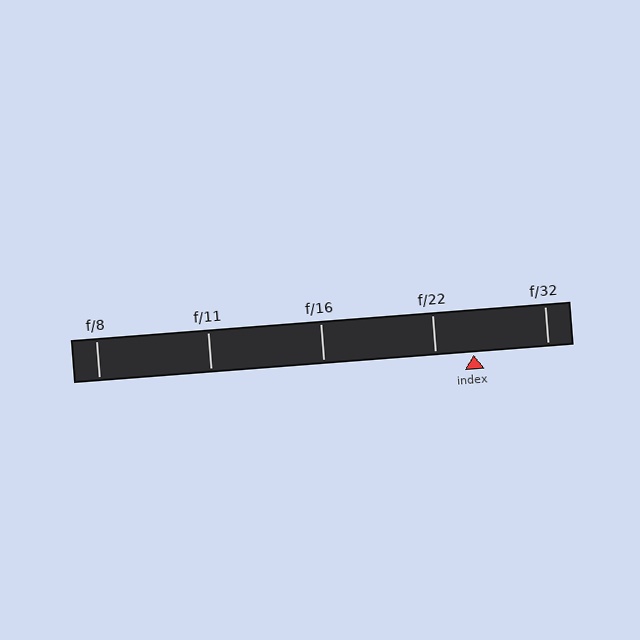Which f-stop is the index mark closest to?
The index mark is closest to f/22.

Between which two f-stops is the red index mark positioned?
The index mark is between f/22 and f/32.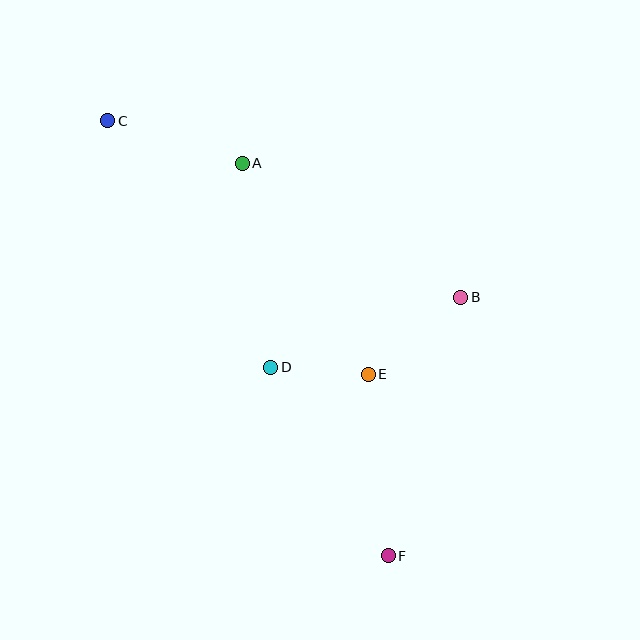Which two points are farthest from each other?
Points C and F are farthest from each other.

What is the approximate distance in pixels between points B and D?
The distance between B and D is approximately 203 pixels.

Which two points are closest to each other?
Points D and E are closest to each other.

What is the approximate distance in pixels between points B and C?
The distance between B and C is approximately 395 pixels.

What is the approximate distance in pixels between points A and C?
The distance between A and C is approximately 141 pixels.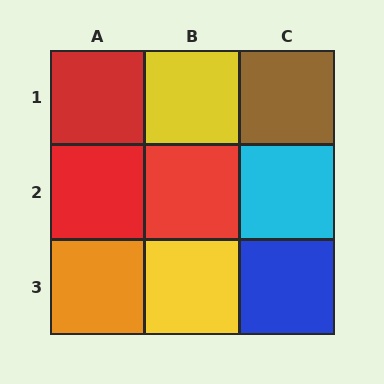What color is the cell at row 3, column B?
Yellow.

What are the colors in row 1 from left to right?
Red, yellow, brown.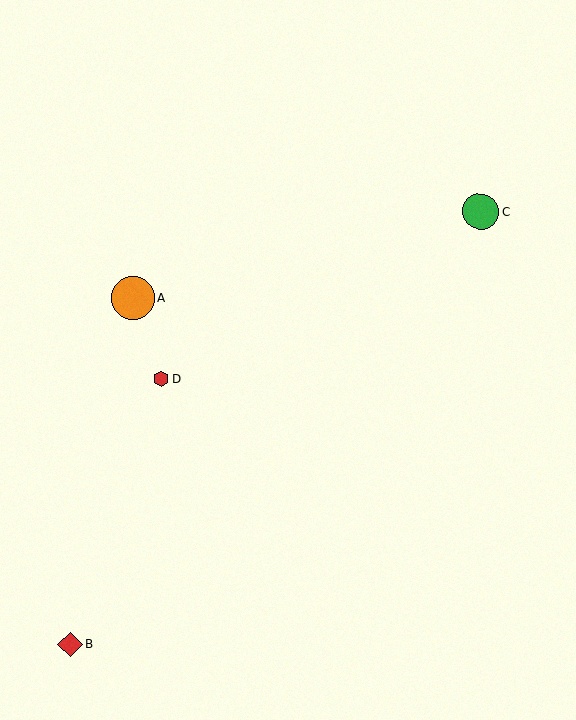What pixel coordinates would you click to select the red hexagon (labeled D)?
Click at (161, 378) to select the red hexagon D.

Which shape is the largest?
The orange circle (labeled A) is the largest.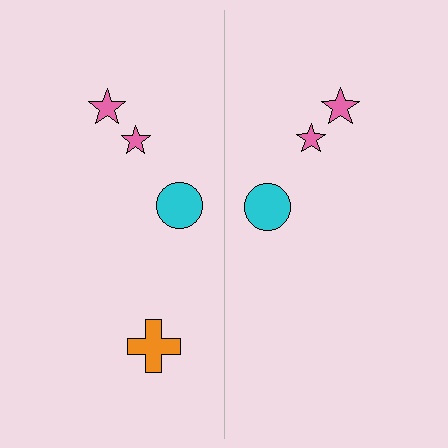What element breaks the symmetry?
A orange cross is missing from the right side.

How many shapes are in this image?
There are 7 shapes in this image.